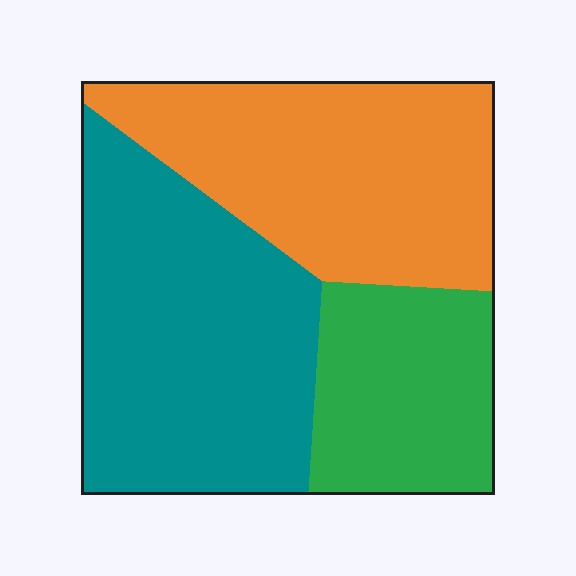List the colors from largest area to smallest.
From largest to smallest: teal, orange, green.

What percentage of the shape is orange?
Orange takes up between a third and a half of the shape.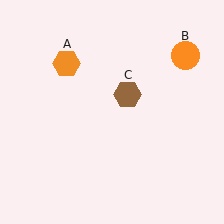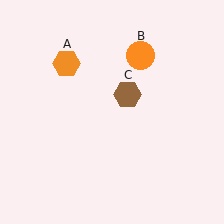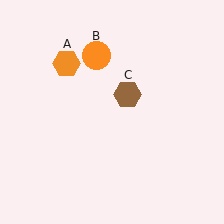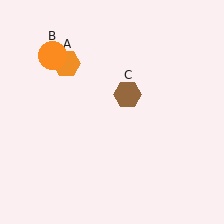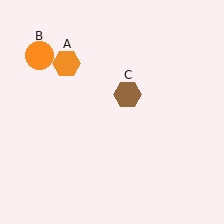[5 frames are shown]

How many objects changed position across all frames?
1 object changed position: orange circle (object B).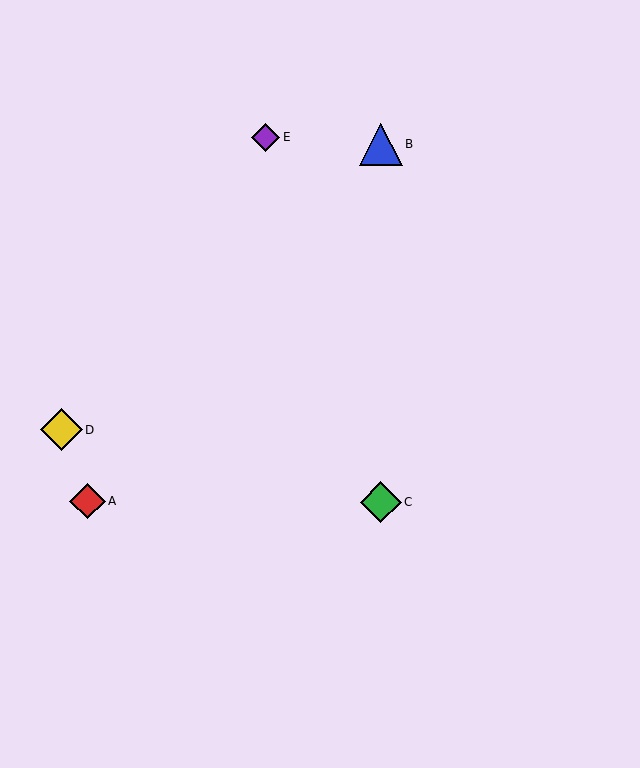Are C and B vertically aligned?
Yes, both are at x≈381.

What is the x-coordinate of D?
Object D is at x≈61.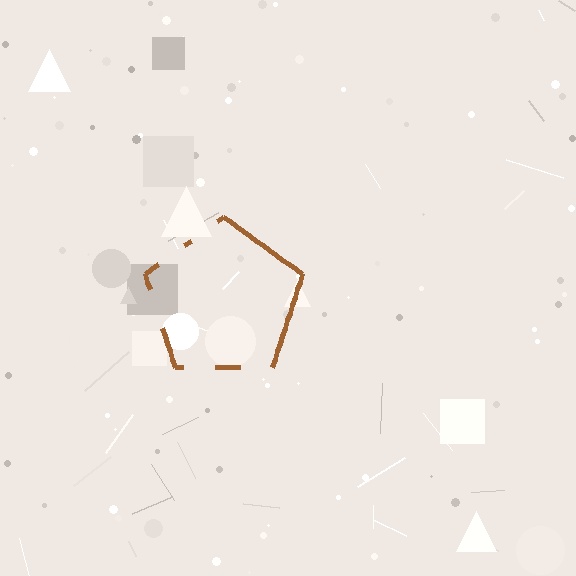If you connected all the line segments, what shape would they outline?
They would outline a pentagon.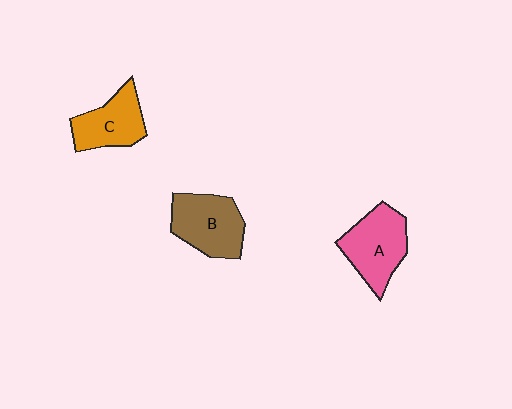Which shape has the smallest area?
Shape C (orange).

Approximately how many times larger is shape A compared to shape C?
Approximately 1.2 times.